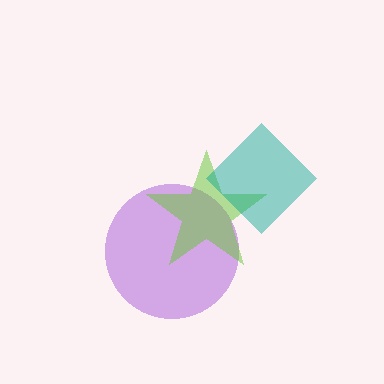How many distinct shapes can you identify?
There are 3 distinct shapes: a purple circle, a lime star, a teal diamond.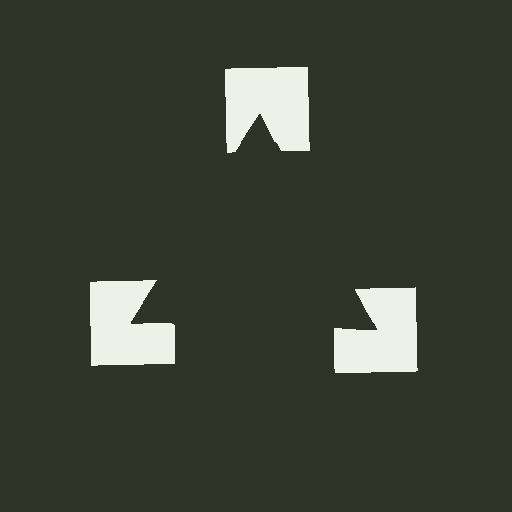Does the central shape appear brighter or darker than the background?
It typically appears slightly darker than the background, even though no actual brightness change is drawn.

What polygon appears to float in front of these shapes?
An illusory triangle — its edges are inferred from the aligned wedge cuts in the notched squares, not physically drawn.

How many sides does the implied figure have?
3 sides.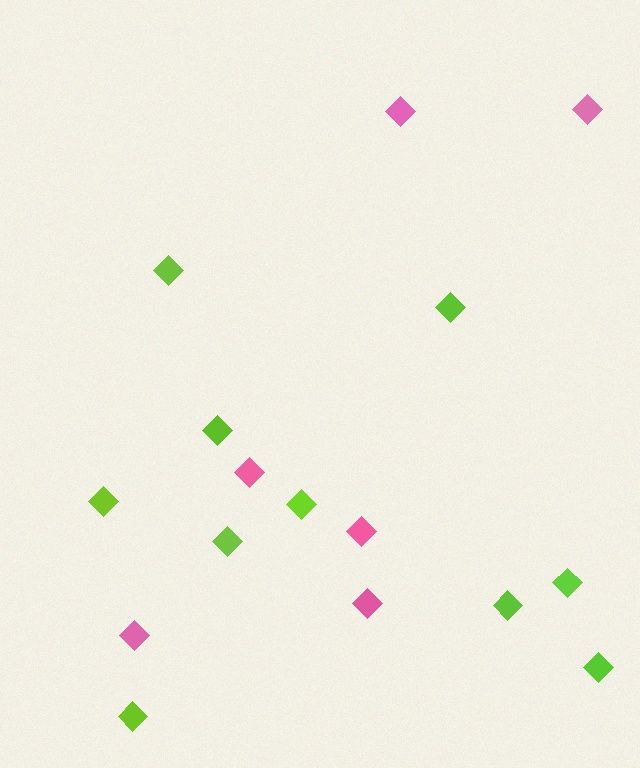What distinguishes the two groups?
There are 2 groups: one group of lime diamonds (10) and one group of pink diamonds (6).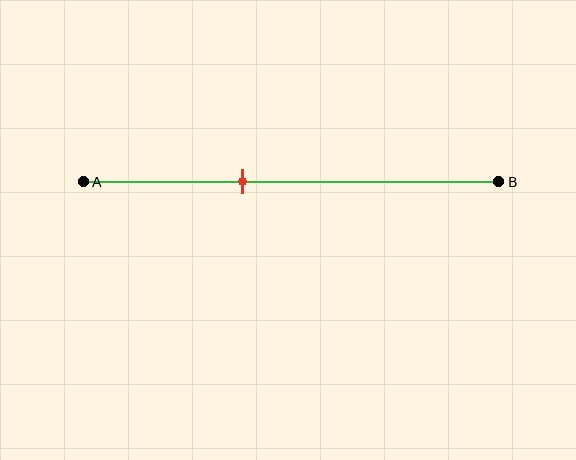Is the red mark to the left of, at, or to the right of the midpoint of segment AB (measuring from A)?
The red mark is to the left of the midpoint of segment AB.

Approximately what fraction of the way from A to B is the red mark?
The red mark is approximately 40% of the way from A to B.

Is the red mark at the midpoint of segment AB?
No, the mark is at about 40% from A, not at the 50% midpoint.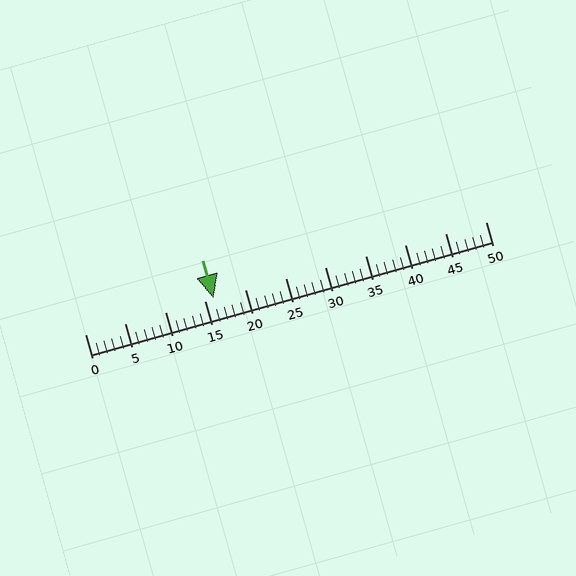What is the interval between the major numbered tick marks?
The major tick marks are spaced 5 units apart.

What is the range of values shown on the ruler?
The ruler shows values from 0 to 50.